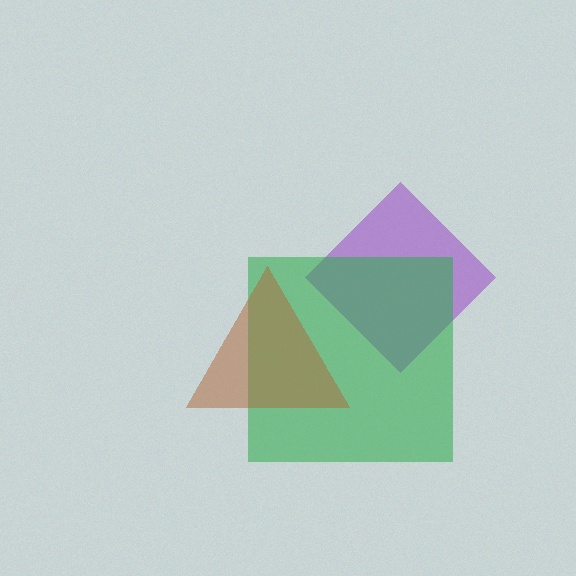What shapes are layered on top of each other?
The layered shapes are: a purple diamond, a green square, a brown triangle.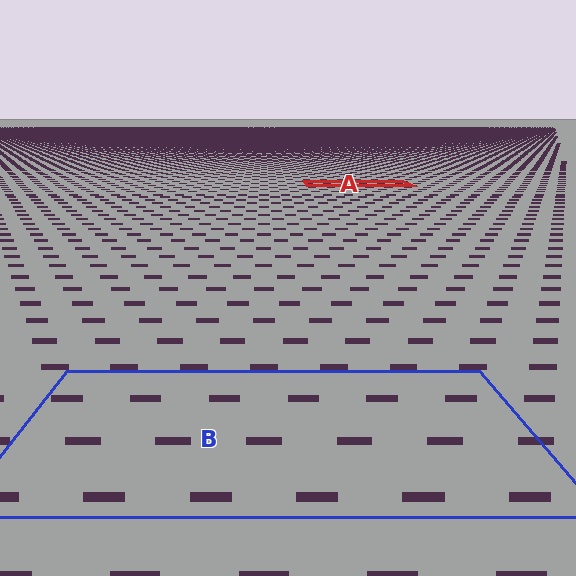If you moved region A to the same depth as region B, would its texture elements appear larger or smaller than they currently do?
They would appear larger. At a closer depth, the same texture elements are projected at a bigger on-screen size.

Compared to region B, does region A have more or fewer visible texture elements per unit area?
Region A has more texture elements per unit area — they are packed more densely because it is farther away.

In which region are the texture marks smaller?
The texture marks are smaller in region A, because it is farther away.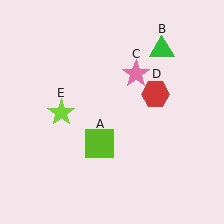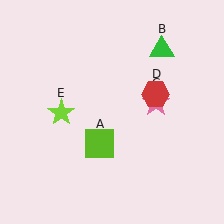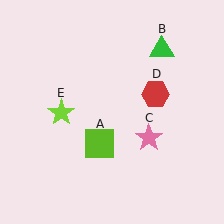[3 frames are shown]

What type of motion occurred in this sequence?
The pink star (object C) rotated clockwise around the center of the scene.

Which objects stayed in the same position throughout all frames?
Lime square (object A) and green triangle (object B) and red hexagon (object D) and lime star (object E) remained stationary.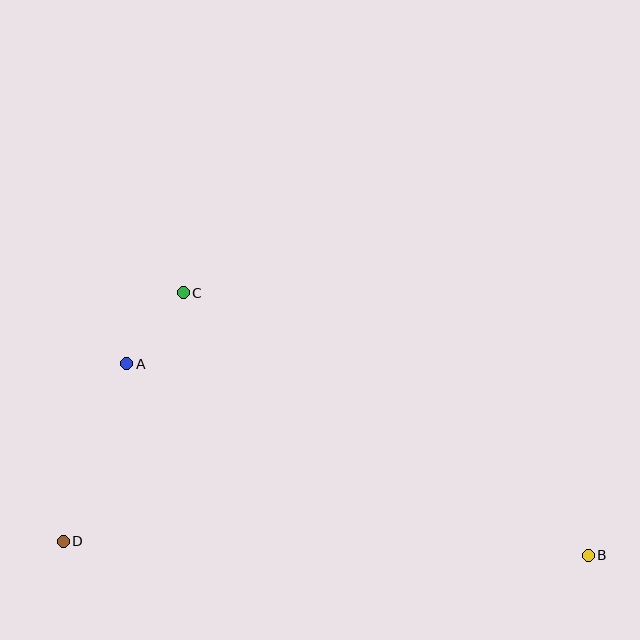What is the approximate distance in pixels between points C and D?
The distance between C and D is approximately 276 pixels.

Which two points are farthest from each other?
Points B and D are farthest from each other.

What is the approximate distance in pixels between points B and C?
The distance between B and C is approximately 482 pixels.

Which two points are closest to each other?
Points A and C are closest to each other.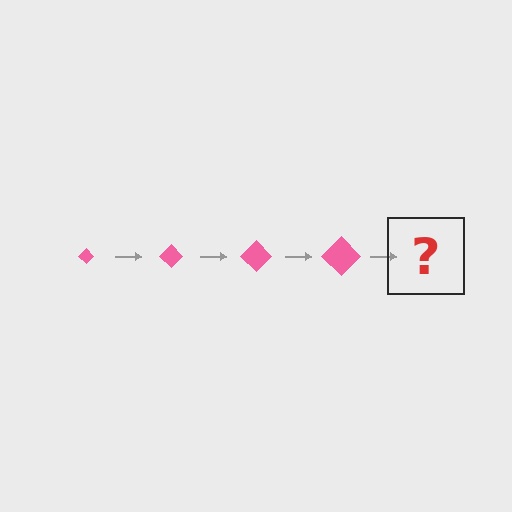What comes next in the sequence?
The next element should be a pink diamond, larger than the previous one.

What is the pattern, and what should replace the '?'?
The pattern is that the diamond gets progressively larger each step. The '?' should be a pink diamond, larger than the previous one.